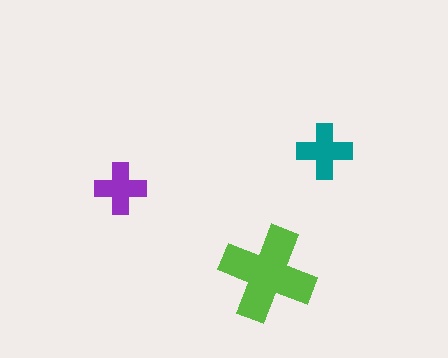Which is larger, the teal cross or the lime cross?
The lime one.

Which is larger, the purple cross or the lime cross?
The lime one.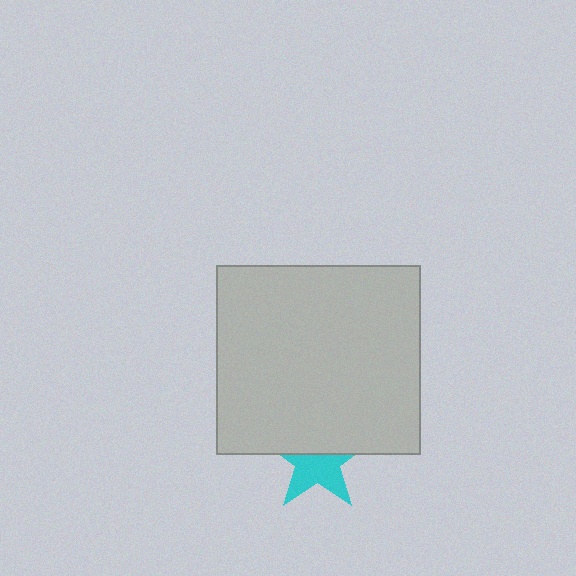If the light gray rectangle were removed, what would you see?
You would see the complete cyan star.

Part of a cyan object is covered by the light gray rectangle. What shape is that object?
It is a star.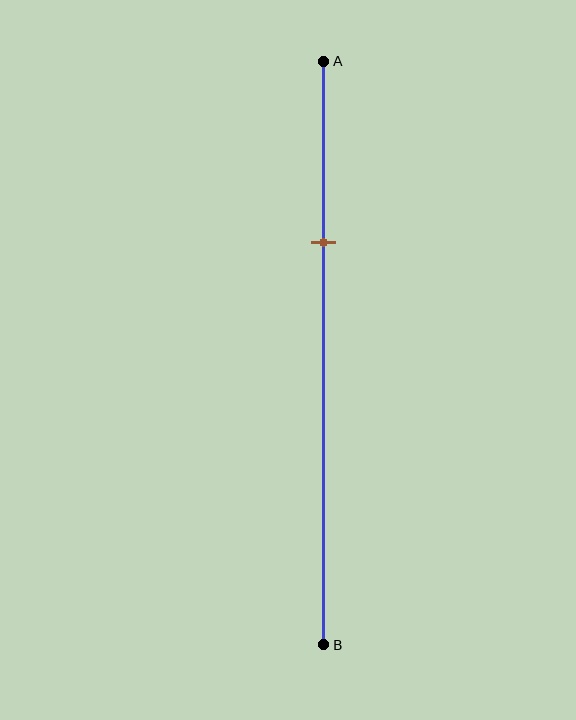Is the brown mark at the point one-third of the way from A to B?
Yes, the mark is approximately at the one-third point.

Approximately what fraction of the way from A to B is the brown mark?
The brown mark is approximately 30% of the way from A to B.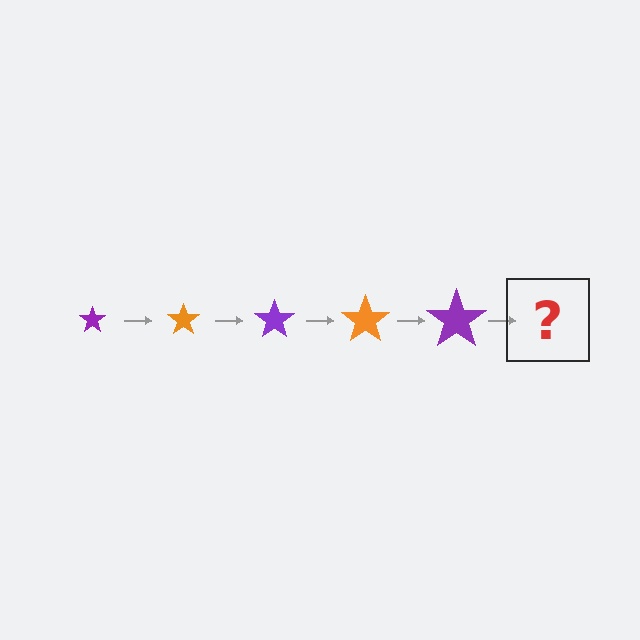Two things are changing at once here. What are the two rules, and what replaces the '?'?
The two rules are that the star grows larger each step and the color cycles through purple and orange. The '?' should be an orange star, larger than the previous one.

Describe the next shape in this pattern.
It should be an orange star, larger than the previous one.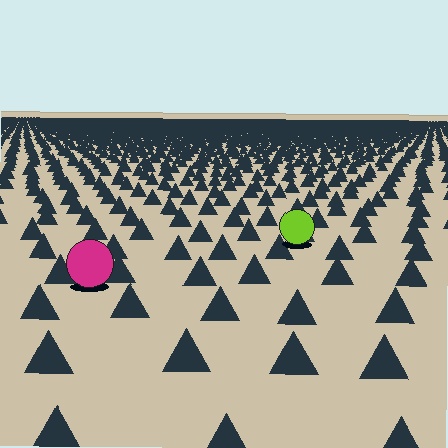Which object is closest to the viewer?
The magenta circle is closest. The texture marks near it are larger and more spread out.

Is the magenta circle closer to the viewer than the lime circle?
Yes. The magenta circle is closer — you can tell from the texture gradient: the ground texture is coarser near it.